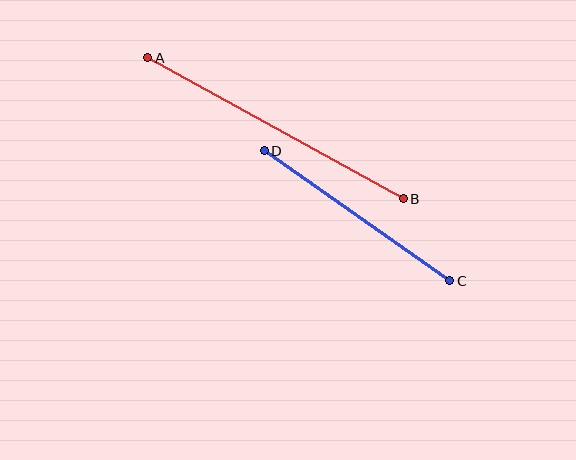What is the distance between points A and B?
The distance is approximately 292 pixels.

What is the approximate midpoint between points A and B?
The midpoint is at approximately (276, 128) pixels.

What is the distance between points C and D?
The distance is approximately 226 pixels.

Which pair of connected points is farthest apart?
Points A and B are farthest apart.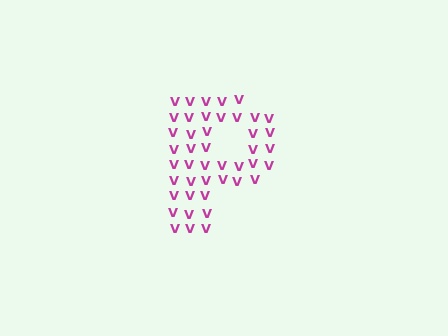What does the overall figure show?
The overall figure shows the letter P.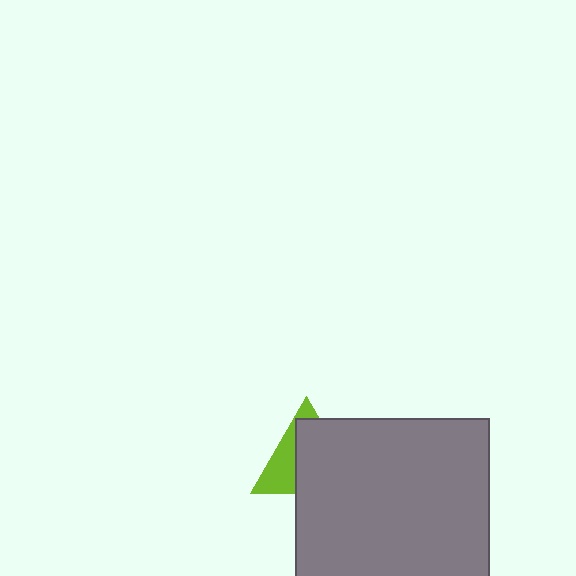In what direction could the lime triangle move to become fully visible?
The lime triangle could move toward the upper-left. That would shift it out from behind the gray square entirely.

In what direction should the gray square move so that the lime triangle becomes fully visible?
The gray square should move toward the lower-right. That is the shortest direction to clear the overlap and leave the lime triangle fully visible.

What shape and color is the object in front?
The object in front is a gray square.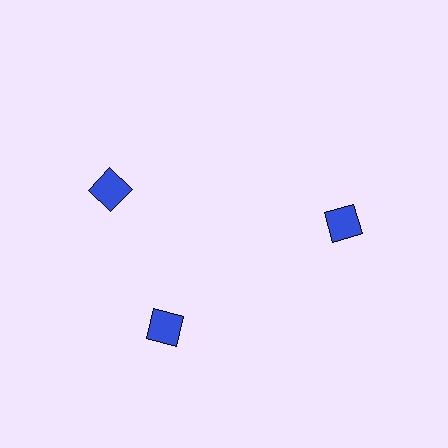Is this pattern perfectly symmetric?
No. The 3 blue squares are arranged in a ring, but one element near the 11 o'clock position is rotated out of alignment along the ring, breaking the 3-fold rotational symmetry.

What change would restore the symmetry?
The symmetry would be restored by rotating it back into even spacing with its neighbors so that all 3 squares sit at equal angles and equal distance from the center.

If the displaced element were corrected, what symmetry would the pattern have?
It would have 3-fold rotational symmetry — the pattern would map onto itself every 120 degrees.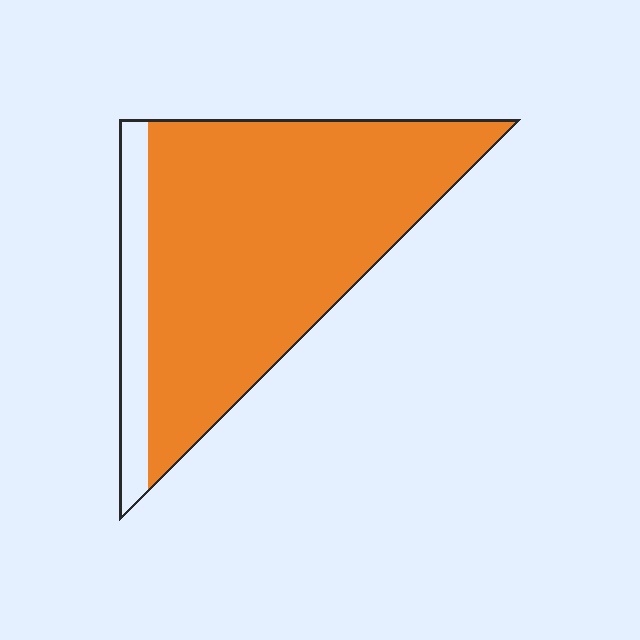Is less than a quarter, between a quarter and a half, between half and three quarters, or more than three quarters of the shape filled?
More than three quarters.